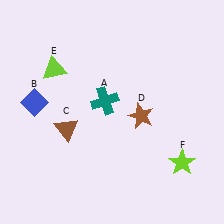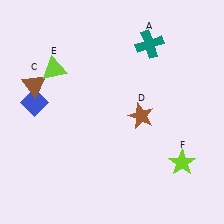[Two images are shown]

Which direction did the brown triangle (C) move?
The brown triangle (C) moved up.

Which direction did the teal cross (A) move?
The teal cross (A) moved up.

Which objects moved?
The objects that moved are: the teal cross (A), the brown triangle (C).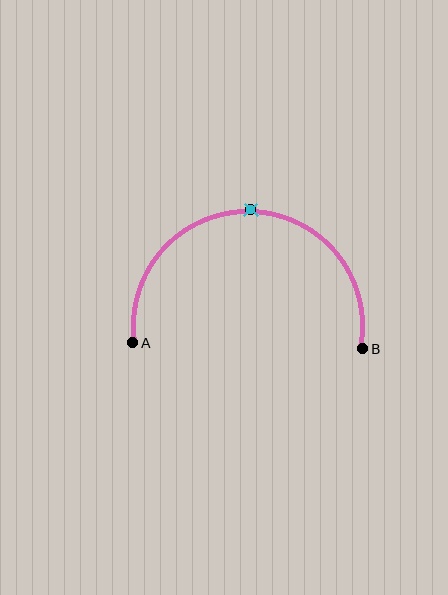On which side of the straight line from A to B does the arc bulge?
The arc bulges above the straight line connecting A and B.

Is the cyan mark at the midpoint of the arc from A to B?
Yes. The cyan mark lies on the arc at equal arc-length from both A and B — it is the arc midpoint.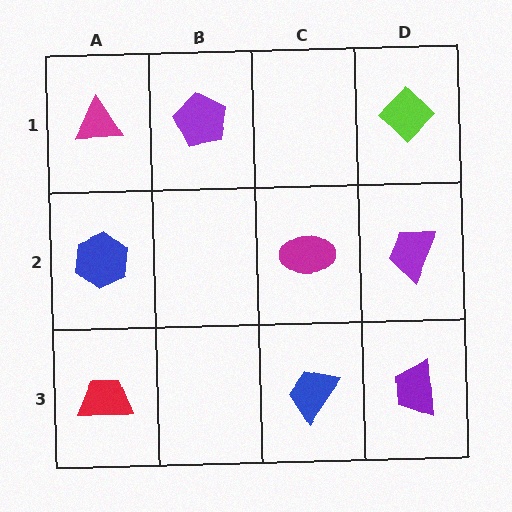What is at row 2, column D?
A purple trapezoid.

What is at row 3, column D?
A purple trapezoid.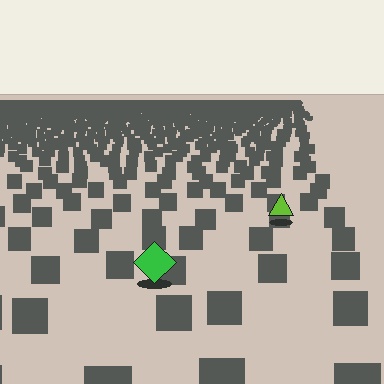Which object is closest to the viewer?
The green diamond is closest. The texture marks near it are larger and more spread out.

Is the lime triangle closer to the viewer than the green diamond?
No. The green diamond is closer — you can tell from the texture gradient: the ground texture is coarser near it.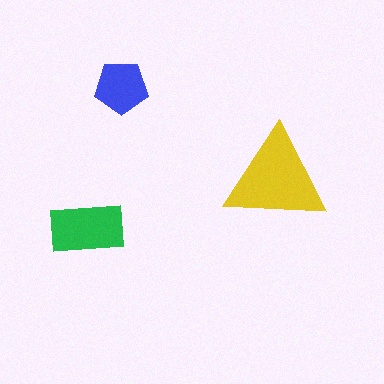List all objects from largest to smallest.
The yellow triangle, the green rectangle, the blue pentagon.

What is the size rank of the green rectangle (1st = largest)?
2nd.